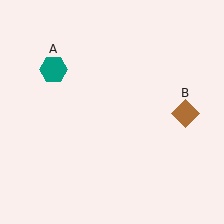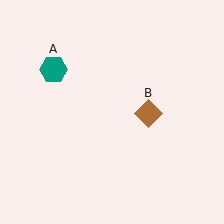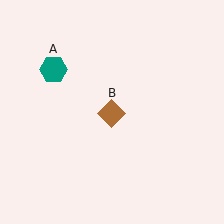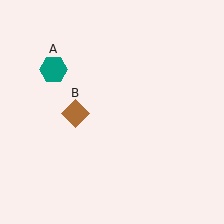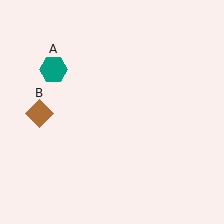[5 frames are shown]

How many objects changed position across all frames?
1 object changed position: brown diamond (object B).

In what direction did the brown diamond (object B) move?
The brown diamond (object B) moved left.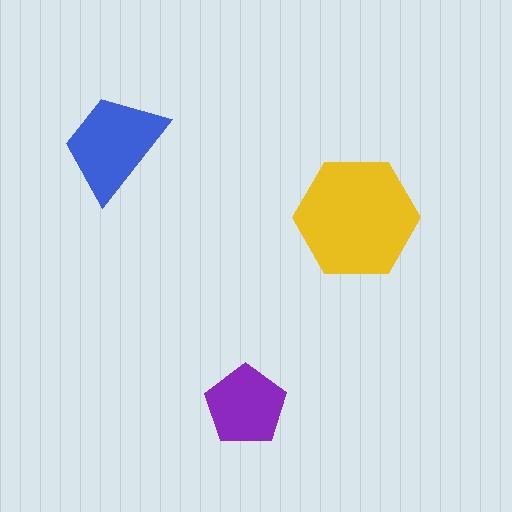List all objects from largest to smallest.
The yellow hexagon, the blue trapezoid, the purple pentagon.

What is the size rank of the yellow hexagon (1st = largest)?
1st.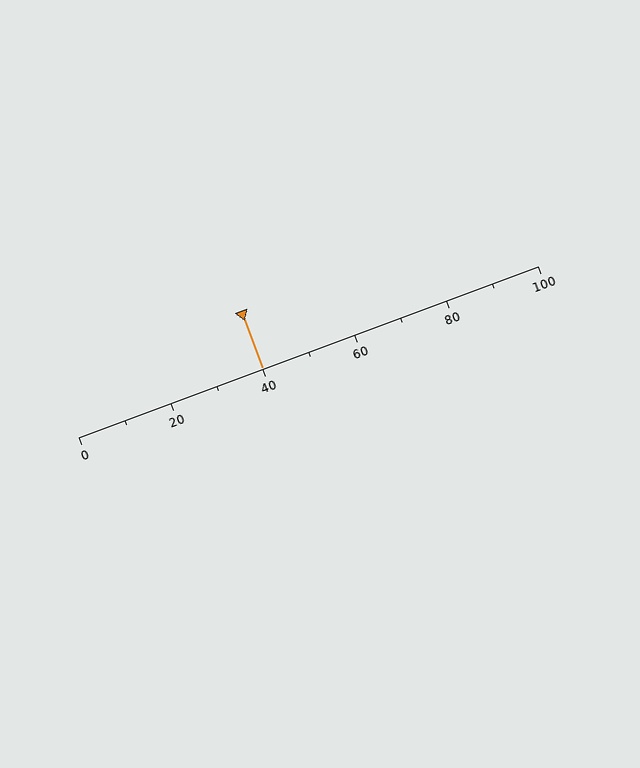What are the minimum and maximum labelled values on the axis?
The axis runs from 0 to 100.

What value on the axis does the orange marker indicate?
The marker indicates approximately 40.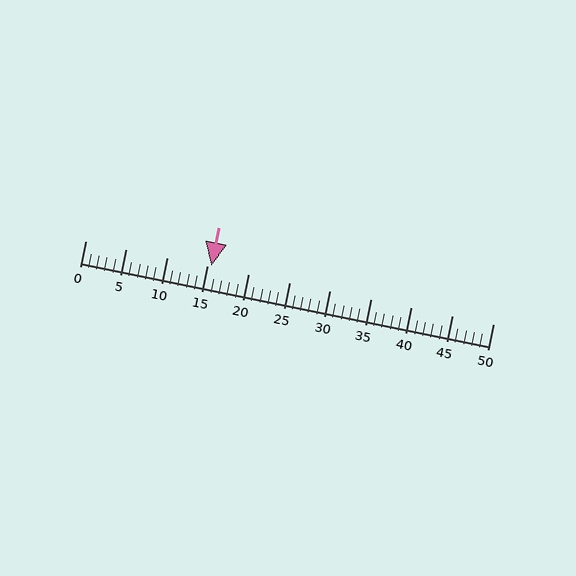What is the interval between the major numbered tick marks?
The major tick marks are spaced 5 units apart.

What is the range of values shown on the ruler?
The ruler shows values from 0 to 50.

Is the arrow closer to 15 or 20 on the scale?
The arrow is closer to 15.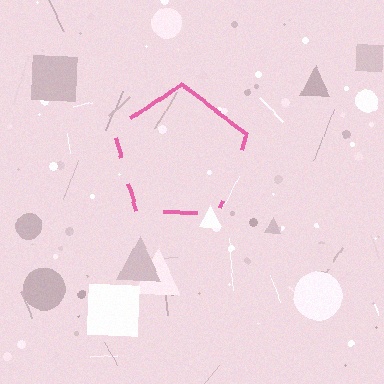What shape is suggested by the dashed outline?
The dashed outline suggests a pentagon.